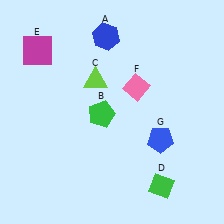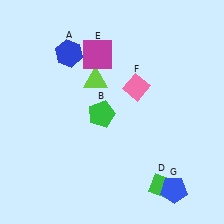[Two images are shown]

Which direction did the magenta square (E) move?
The magenta square (E) moved right.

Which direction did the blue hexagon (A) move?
The blue hexagon (A) moved left.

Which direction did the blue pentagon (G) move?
The blue pentagon (G) moved down.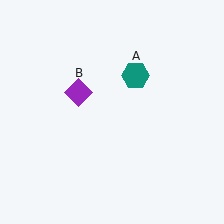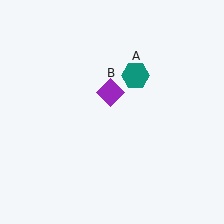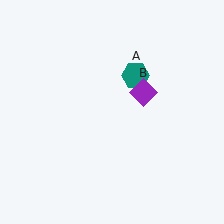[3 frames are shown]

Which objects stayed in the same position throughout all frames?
Teal hexagon (object A) remained stationary.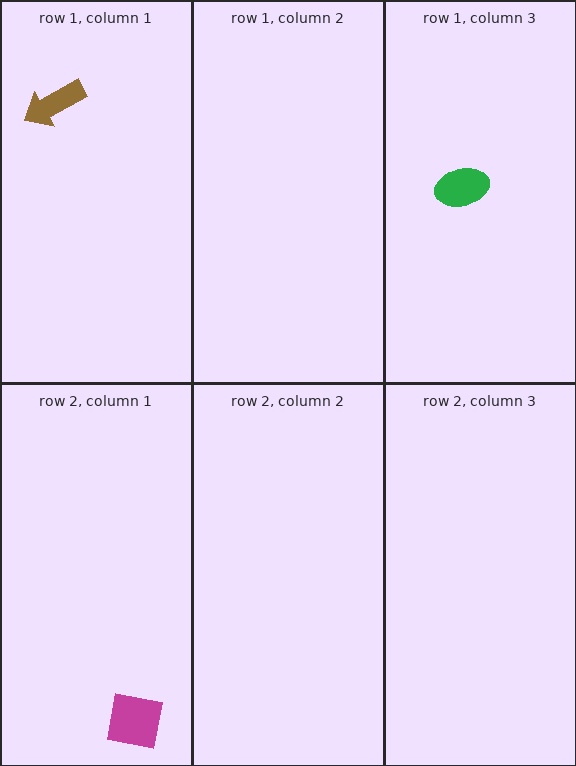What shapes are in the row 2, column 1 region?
The magenta square.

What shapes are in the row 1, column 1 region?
The brown arrow.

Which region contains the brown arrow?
The row 1, column 1 region.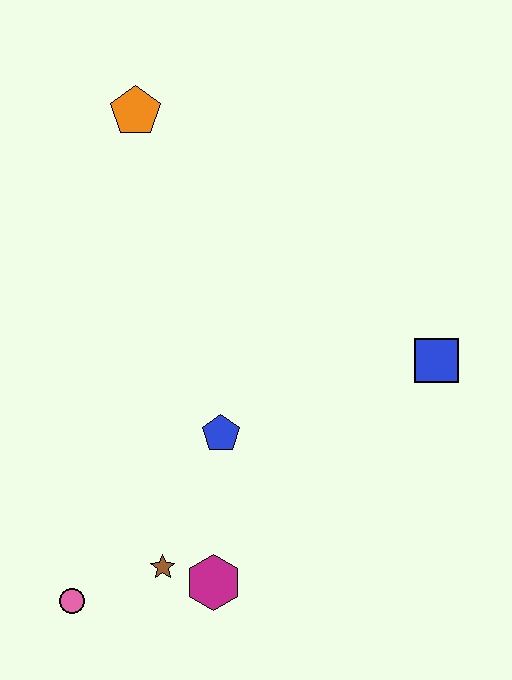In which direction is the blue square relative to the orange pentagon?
The blue square is to the right of the orange pentagon.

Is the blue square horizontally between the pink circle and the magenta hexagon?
No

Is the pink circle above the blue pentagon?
No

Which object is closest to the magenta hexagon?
The brown star is closest to the magenta hexagon.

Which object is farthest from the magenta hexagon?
The orange pentagon is farthest from the magenta hexagon.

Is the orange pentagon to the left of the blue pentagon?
Yes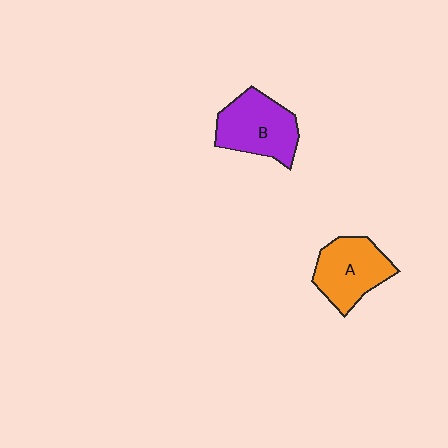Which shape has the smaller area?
Shape A (orange).